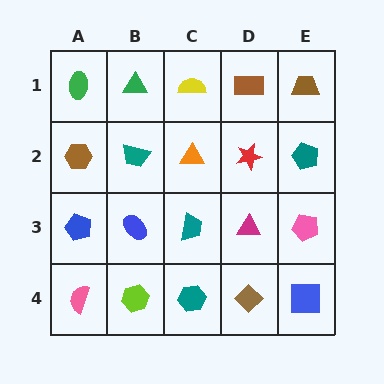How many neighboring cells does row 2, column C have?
4.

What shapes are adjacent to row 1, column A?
A brown hexagon (row 2, column A), a green triangle (row 1, column B).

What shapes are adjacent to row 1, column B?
A teal trapezoid (row 2, column B), a green ellipse (row 1, column A), a yellow semicircle (row 1, column C).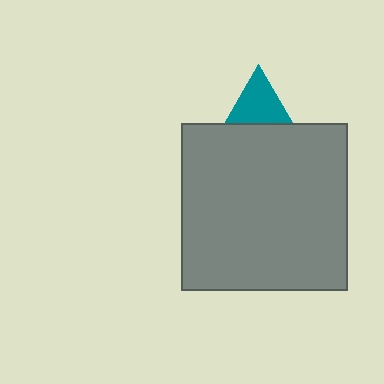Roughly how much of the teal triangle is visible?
A small part of it is visible (roughly 31%).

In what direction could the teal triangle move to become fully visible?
The teal triangle could move up. That would shift it out from behind the gray square entirely.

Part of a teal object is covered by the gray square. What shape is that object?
It is a triangle.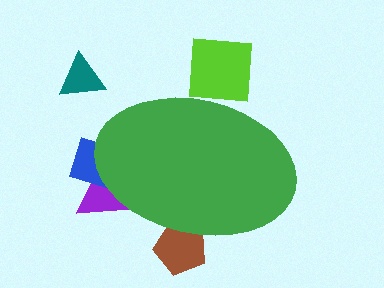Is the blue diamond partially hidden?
Yes, the blue diamond is partially hidden behind the green ellipse.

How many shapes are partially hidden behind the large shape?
4 shapes are partially hidden.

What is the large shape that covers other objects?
A green ellipse.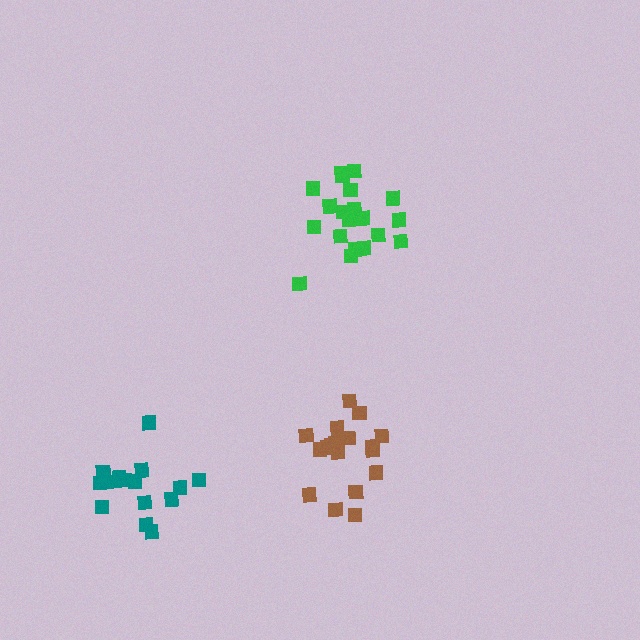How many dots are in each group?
Group 1: 18 dots, Group 2: 20 dots, Group 3: 15 dots (53 total).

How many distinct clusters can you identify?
There are 3 distinct clusters.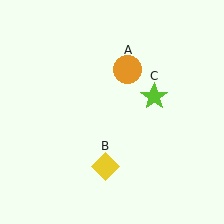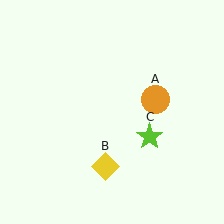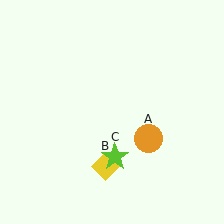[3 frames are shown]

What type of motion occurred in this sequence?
The orange circle (object A), lime star (object C) rotated clockwise around the center of the scene.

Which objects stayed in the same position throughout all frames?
Yellow diamond (object B) remained stationary.